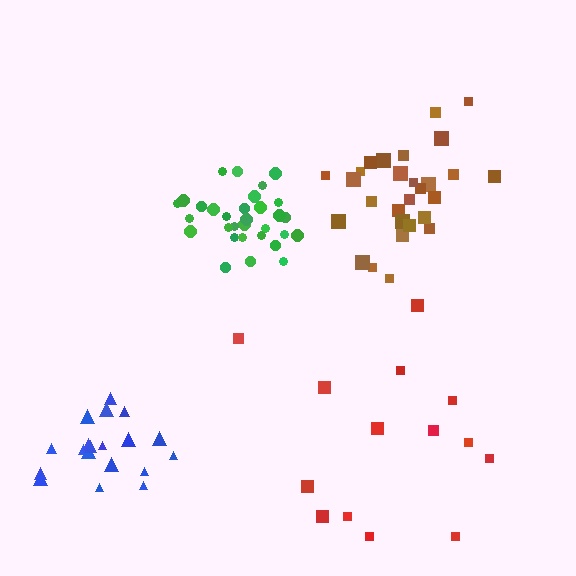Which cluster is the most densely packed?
Green.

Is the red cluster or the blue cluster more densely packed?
Blue.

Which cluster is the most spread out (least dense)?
Red.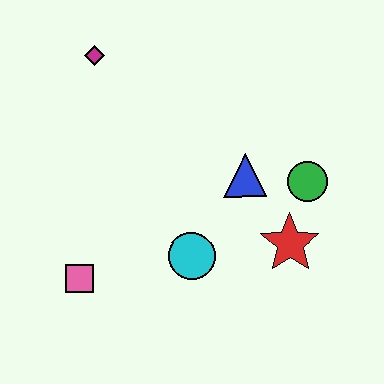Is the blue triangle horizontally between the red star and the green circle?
No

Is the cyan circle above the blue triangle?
No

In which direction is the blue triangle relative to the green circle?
The blue triangle is to the left of the green circle.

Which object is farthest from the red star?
The magenta diamond is farthest from the red star.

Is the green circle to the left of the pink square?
No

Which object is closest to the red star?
The green circle is closest to the red star.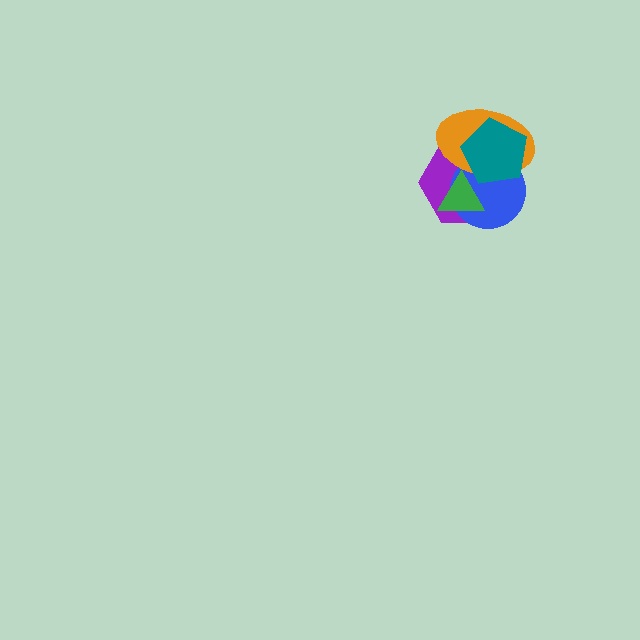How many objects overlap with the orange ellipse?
4 objects overlap with the orange ellipse.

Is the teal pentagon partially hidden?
No, no other shape covers it.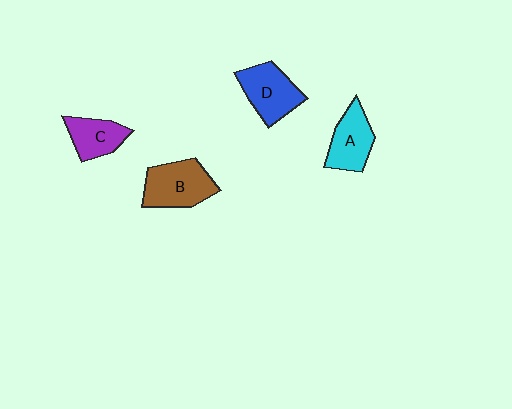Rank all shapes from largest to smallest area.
From largest to smallest: B (brown), D (blue), A (cyan), C (purple).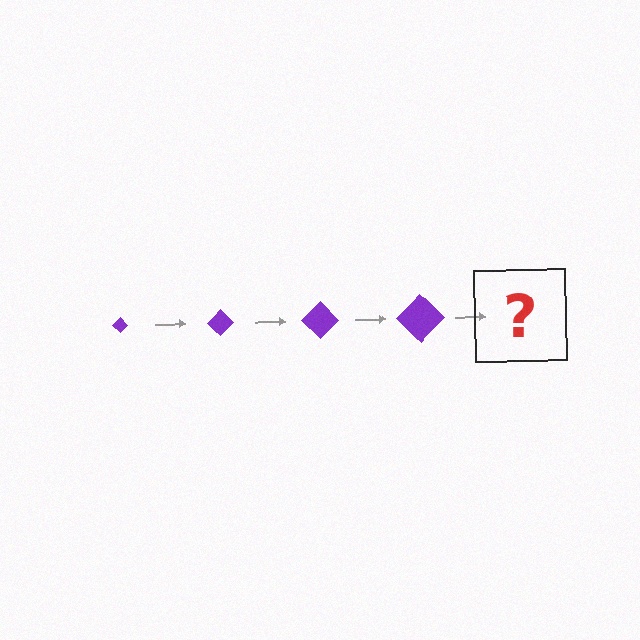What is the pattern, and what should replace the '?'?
The pattern is that the diamond gets progressively larger each step. The '?' should be a purple diamond, larger than the previous one.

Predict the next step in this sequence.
The next step is a purple diamond, larger than the previous one.